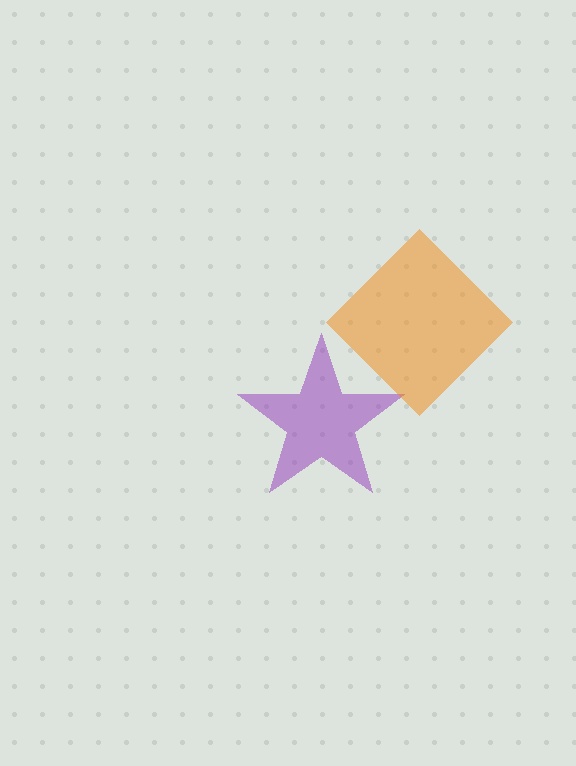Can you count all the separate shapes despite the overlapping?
Yes, there are 2 separate shapes.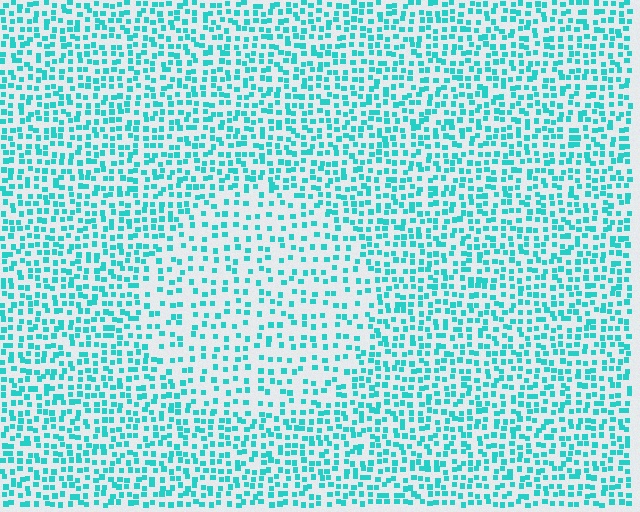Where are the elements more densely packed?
The elements are more densely packed outside the circle boundary.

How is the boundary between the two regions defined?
The boundary is defined by a change in element density (approximately 1.8x ratio). All elements are the same color, size, and shape.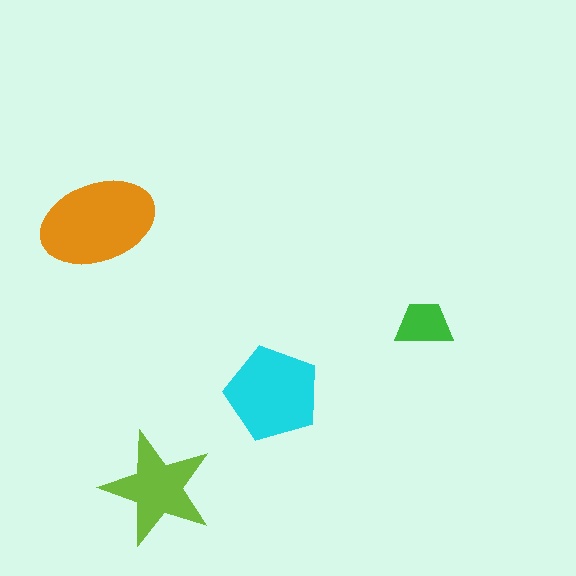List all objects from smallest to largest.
The green trapezoid, the lime star, the cyan pentagon, the orange ellipse.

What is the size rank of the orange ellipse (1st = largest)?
1st.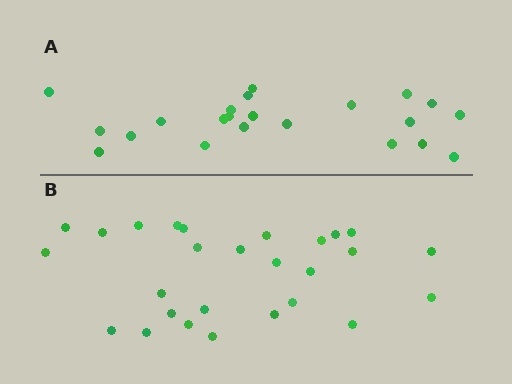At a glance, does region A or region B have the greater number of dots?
Region B (the bottom region) has more dots.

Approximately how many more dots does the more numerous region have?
Region B has about 5 more dots than region A.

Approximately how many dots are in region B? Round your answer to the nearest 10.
About 30 dots. (The exact count is 27, which rounds to 30.)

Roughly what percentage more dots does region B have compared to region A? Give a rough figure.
About 25% more.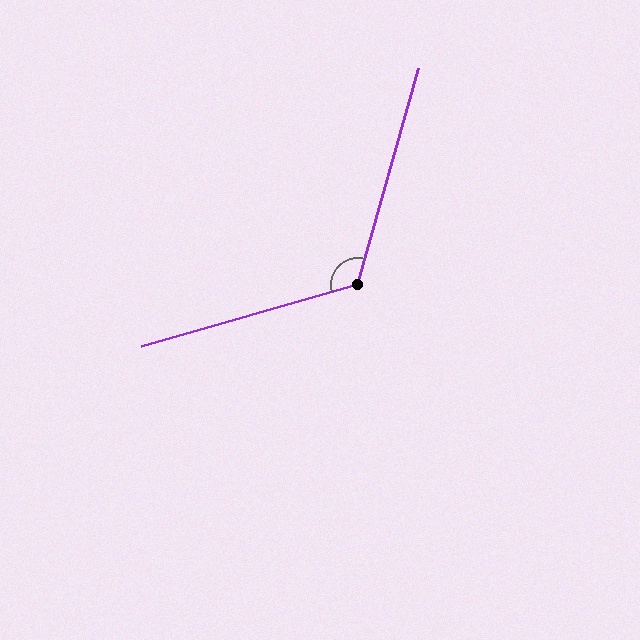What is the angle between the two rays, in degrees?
Approximately 122 degrees.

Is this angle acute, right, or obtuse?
It is obtuse.